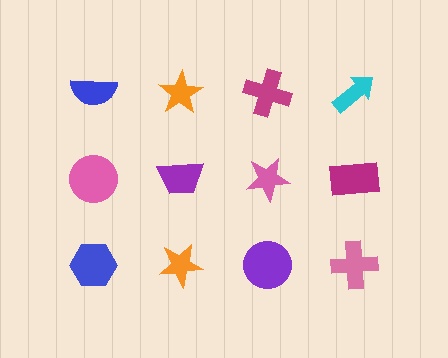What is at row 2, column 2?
A purple trapezoid.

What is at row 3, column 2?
An orange star.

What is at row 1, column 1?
A blue semicircle.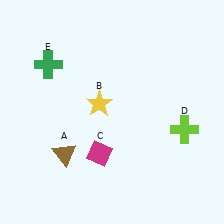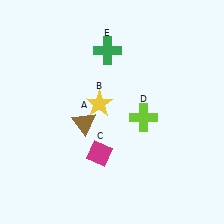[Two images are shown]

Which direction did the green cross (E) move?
The green cross (E) moved right.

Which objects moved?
The objects that moved are: the brown triangle (A), the lime cross (D), the green cross (E).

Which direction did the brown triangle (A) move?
The brown triangle (A) moved up.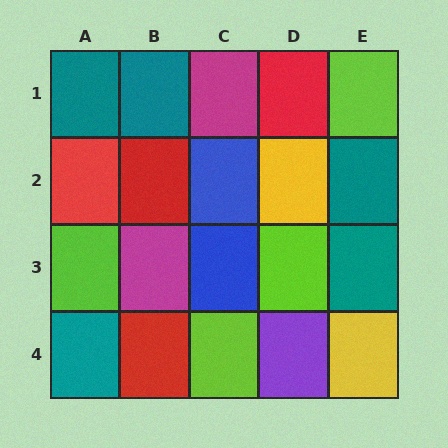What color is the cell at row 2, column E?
Teal.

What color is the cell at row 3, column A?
Lime.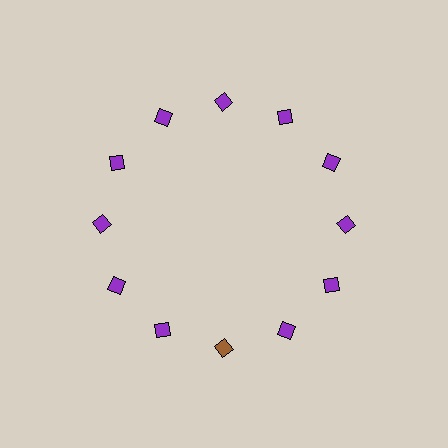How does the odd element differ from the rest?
It has a different color: brown instead of purple.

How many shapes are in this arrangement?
There are 12 shapes arranged in a ring pattern.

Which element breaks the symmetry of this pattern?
The brown diamond at roughly the 6 o'clock position breaks the symmetry. All other shapes are purple diamonds.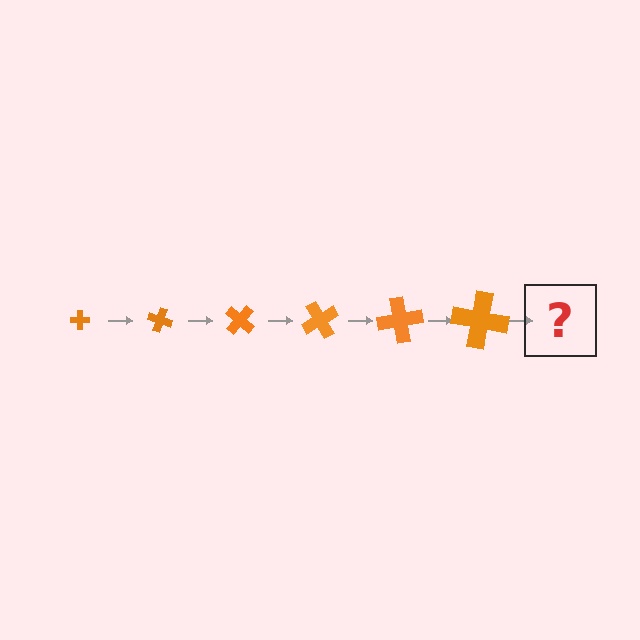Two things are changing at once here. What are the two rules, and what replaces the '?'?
The two rules are that the cross grows larger each step and it rotates 20 degrees each step. The '?' should be a cross, larger than the previous one and rotated 120 degrees from the start.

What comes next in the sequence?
The next element should be a cross, larger than the previous one and rotated 120 degrees from the start.